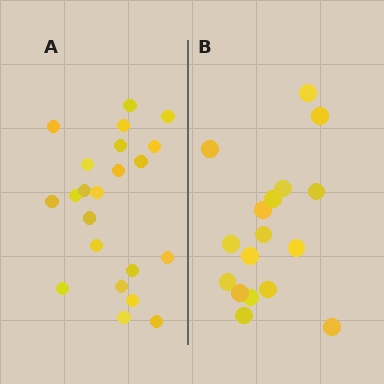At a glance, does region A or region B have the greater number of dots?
Region A (the left region) has more dots.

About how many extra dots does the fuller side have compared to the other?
Region A has about 5 more dots than region B.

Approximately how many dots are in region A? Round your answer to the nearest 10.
About 20 dots. (The exact count is 22, which rounds to 20.)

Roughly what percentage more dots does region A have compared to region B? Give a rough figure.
About 30% more.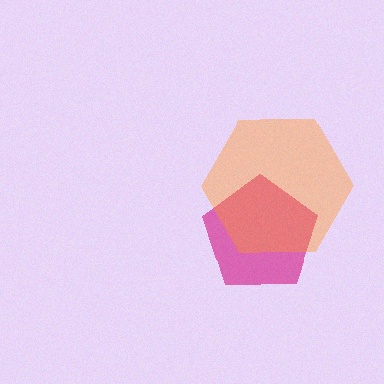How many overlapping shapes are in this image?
There are 2 overlapping shapes in the image.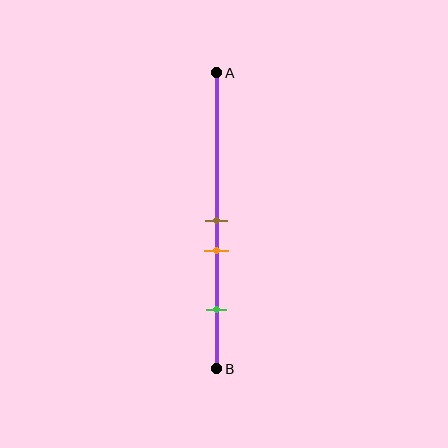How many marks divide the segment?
There are 3 marks dividing the segment.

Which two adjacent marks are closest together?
The brown and orange marks are the closest adjacent pair.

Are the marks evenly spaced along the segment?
No, the marks are not evenly spaced.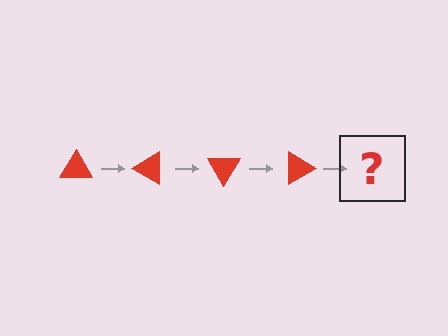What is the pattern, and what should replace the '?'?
The pattern is that the triangle rotates 30 degrees each step. The '?' should be a red triangle rotated 120 degrees.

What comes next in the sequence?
The next element should be a red triangle rotated 120 degrees.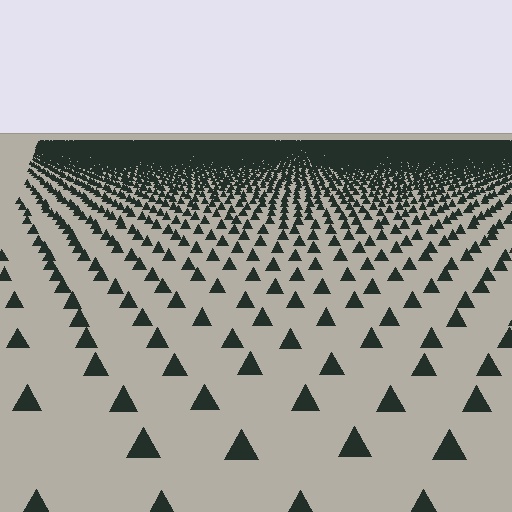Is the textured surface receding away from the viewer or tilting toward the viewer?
The surface is receding away from the viewer. Texture elements get smaller and denser toward the top.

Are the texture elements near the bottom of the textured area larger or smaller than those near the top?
Larger. Near the bottom, elements are closer to the viewer and appear at a bigger on-screen size.